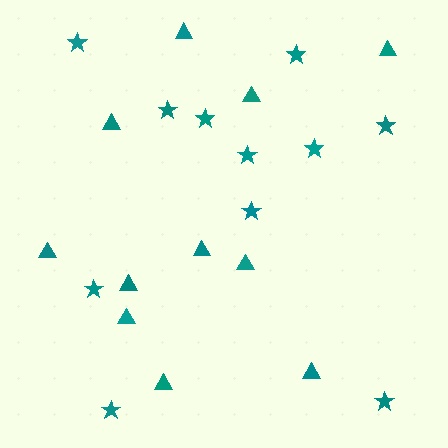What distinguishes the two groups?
There are 2 groups: one group of triangles (11) and one group of stars (11).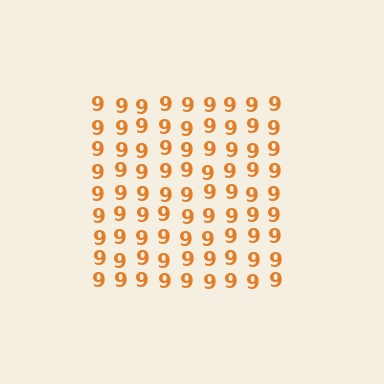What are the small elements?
The small elements are digit 9's.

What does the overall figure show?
The overall figure shows a square.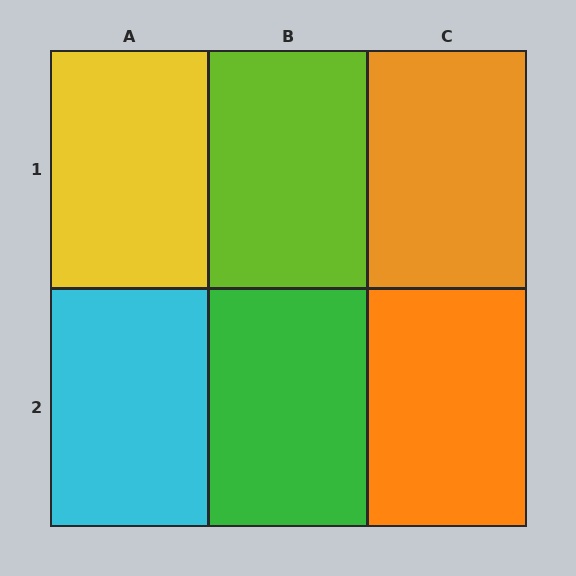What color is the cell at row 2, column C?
Orange.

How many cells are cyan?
1 cell is cyan.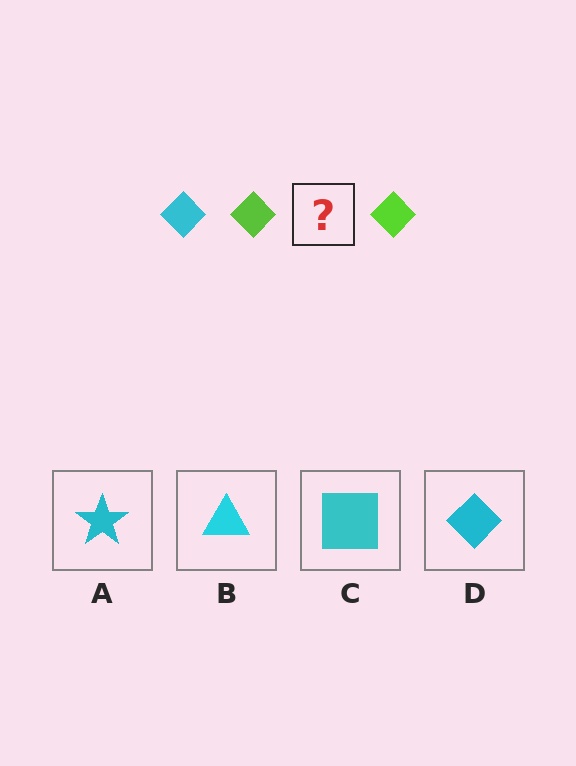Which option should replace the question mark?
Option D.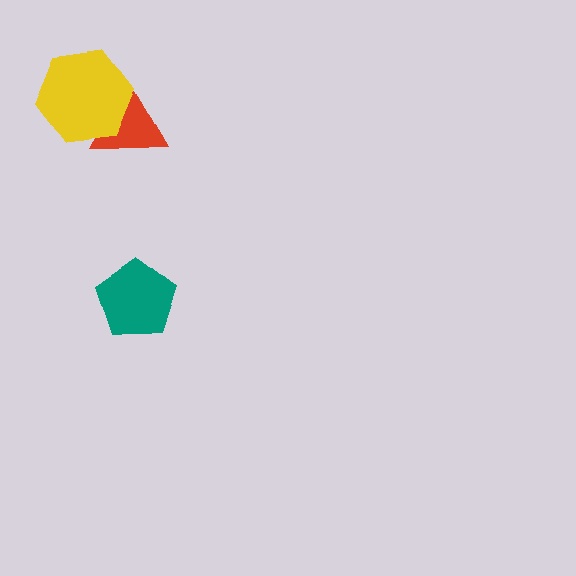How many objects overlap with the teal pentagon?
0 objects overlap with the teal pentagon.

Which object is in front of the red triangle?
The yellow hexagon is in front of the red triangle.